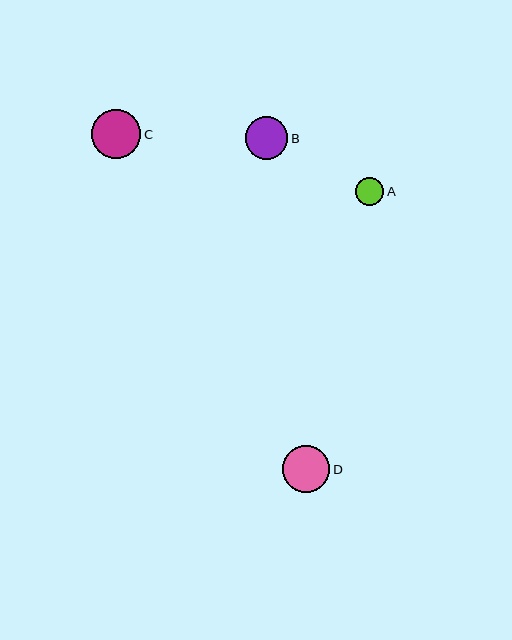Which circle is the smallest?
Circle A is the smallest with a size of approximately 28 pixels.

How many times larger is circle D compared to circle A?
Circle D is approximately 1.7 times the size of circle A.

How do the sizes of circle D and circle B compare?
Circle D and circle B are approximately the same size.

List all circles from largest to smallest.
From largest to smallest: C, D, B, A.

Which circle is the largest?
Circle C is the largest with a size of approximately 49 pixels.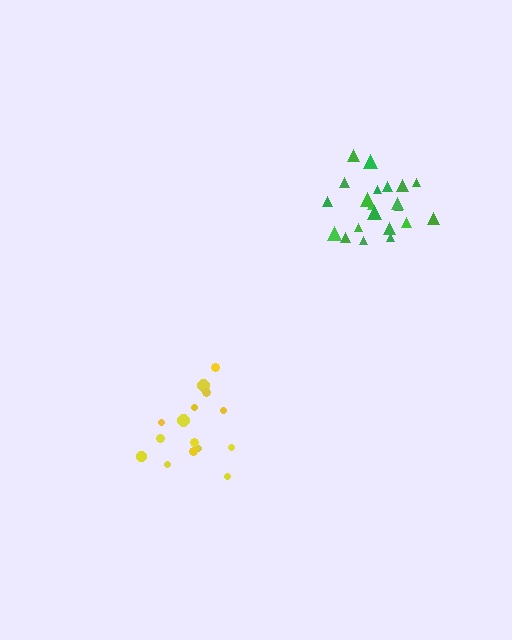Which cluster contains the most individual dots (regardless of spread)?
Green (21).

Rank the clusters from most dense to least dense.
green, yellow.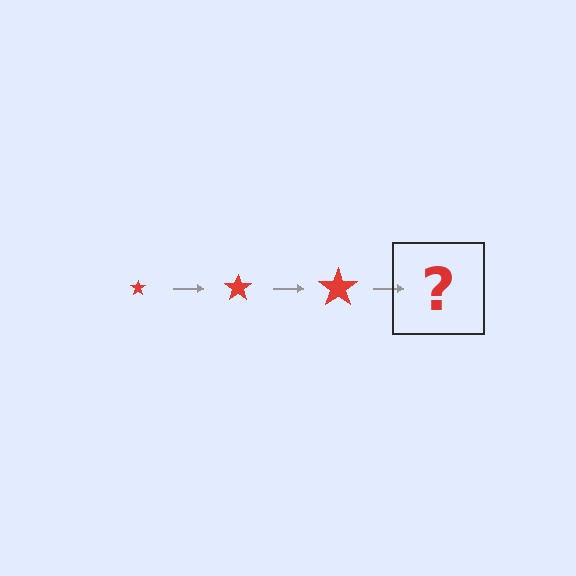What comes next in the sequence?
The next element should be a red star, larger than the previous one.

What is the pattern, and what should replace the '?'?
The pattern is that the star gets progressively larger each step. The '?' should be a red star, larger than the previous one.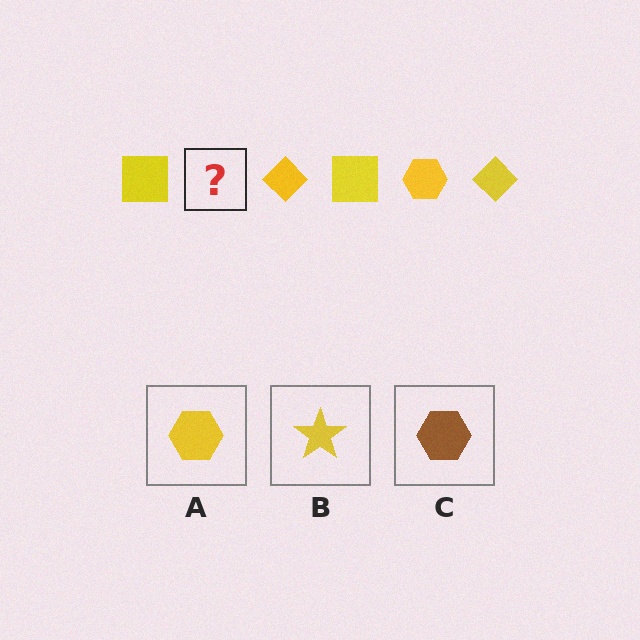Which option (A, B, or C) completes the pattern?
A.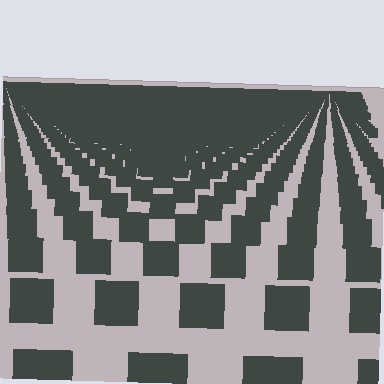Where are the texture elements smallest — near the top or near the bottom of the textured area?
Near the top.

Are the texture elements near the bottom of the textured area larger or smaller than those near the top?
Larger. Near the bottom, elements are closer to the viewer and appear at a bigger on-screen size.